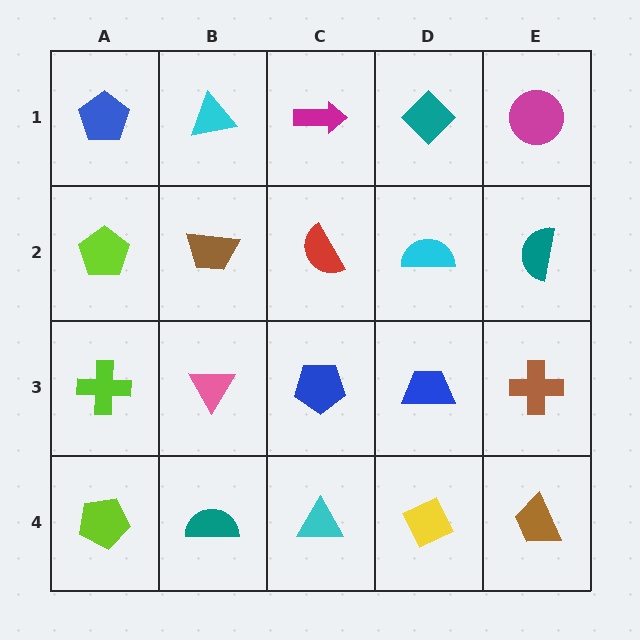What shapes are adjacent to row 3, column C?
A red semicircle (row 2, column C), a cyan triangle (row 4, column C), a pink triangle (row 3, column B), a blue trapezoid (row 3, column D).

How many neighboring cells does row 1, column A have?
2.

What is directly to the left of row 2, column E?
A cyan semicircle.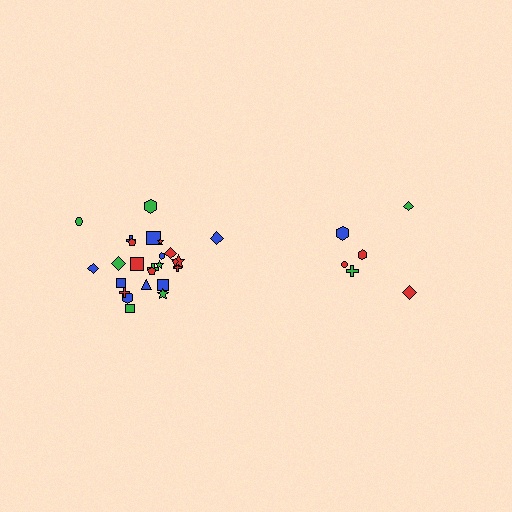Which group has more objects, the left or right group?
The left group.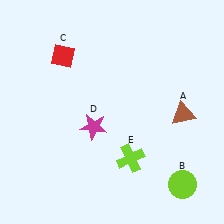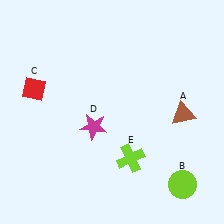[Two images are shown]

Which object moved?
The red diamond (C) moved down.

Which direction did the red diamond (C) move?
The red diamond (C) moved down.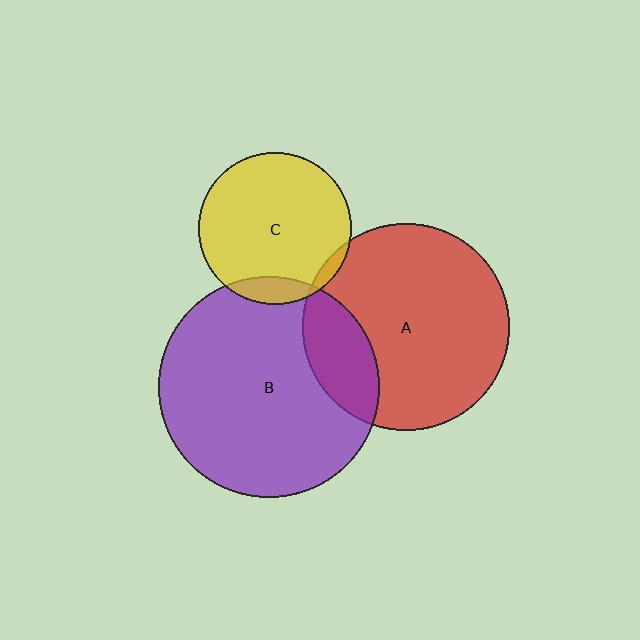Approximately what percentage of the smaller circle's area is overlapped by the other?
Approximately 10%.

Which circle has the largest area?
Circle B (purple).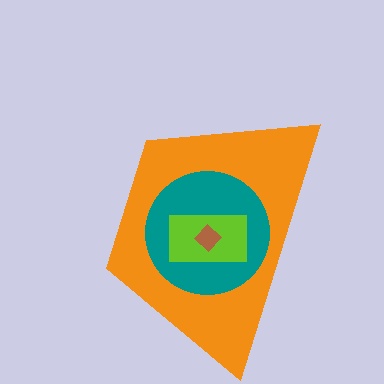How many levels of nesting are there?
4.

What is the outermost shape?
The orange trapezoid.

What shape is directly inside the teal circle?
The lime rectangle.